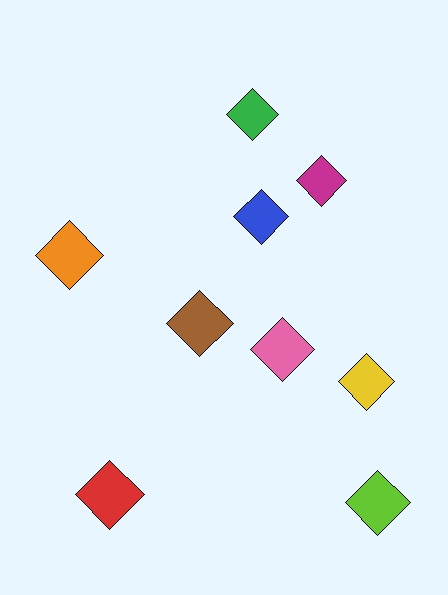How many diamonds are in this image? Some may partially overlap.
There are 9 diamonds.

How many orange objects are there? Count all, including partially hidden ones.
There is 1 orange object.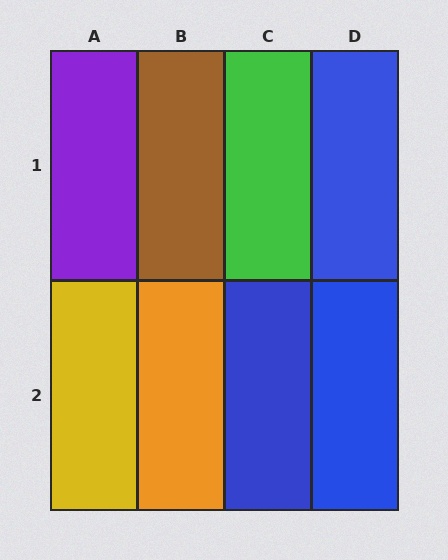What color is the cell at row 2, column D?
Blue.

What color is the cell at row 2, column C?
Blue.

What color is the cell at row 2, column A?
Yellow.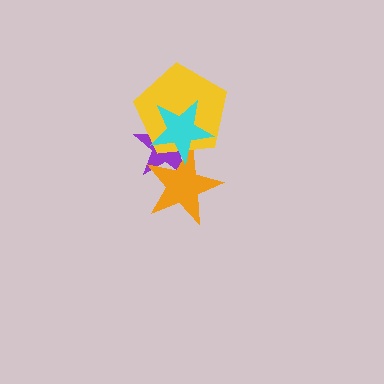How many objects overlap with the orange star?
3 objects overlap with the orange star.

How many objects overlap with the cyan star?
3 objects overlap with the cyan star.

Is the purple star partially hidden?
Yes, it is partially covered by another shape.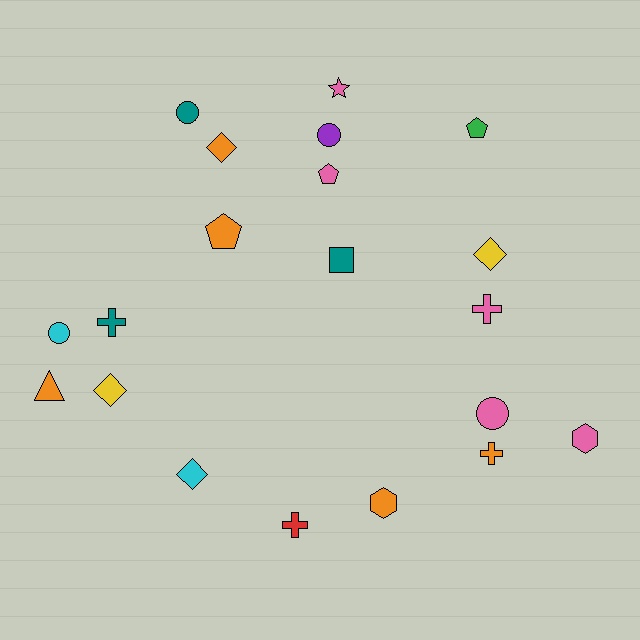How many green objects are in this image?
There is 1 green object.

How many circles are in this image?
There are 4 circles.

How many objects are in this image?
There are 20 objects.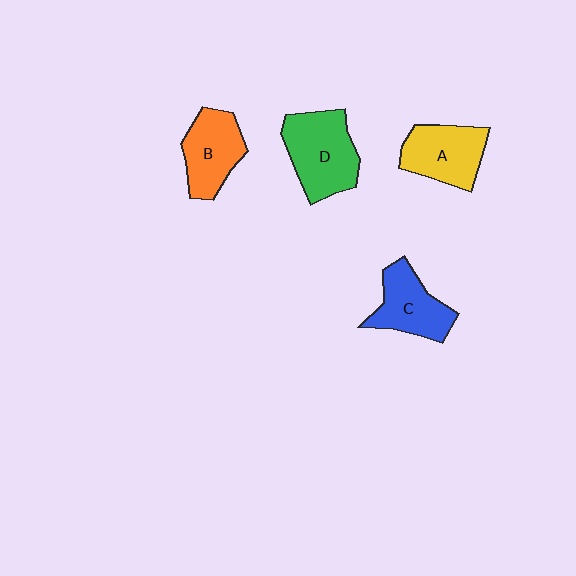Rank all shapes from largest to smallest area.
From largest to smallest: D (green), A (yellow), B (orange), C (blue).